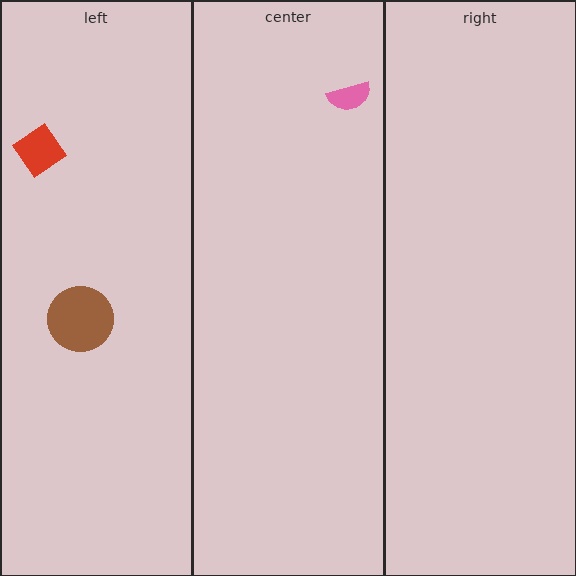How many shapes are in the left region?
2.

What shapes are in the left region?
The red diamond, the brown circle.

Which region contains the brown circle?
The left region.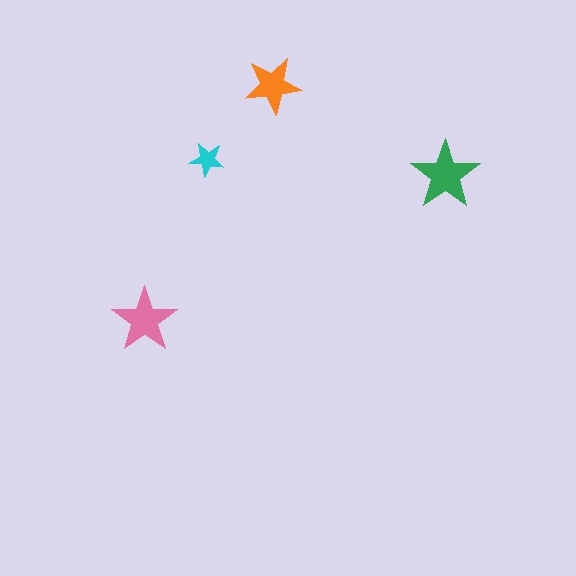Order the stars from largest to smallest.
the green one, the pink one, the orange one, the cyan one.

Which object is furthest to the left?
The pink star is leftmost.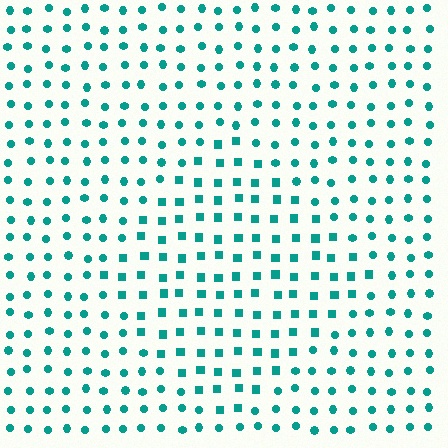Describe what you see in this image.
The image is filled with small teal elements arranged in a uniform grid. A diamond-shaped region contains squares, while the surrounding area contains circles. The boundary is defined purely by the change in element shape.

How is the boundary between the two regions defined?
The boundary is defined by a change in element shape: squares inside vs. circles outside. All elements share the same color and spacing.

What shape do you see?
I see a diamond.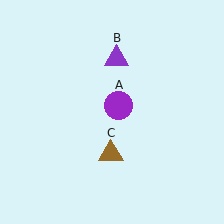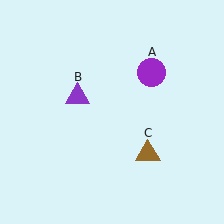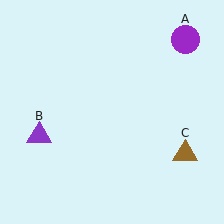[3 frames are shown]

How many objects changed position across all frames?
3 objects changed position: purple circle (object A), purple triangle (object B), brown triangle (object C).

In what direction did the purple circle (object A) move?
The purple circle (object A) moved up and to the right.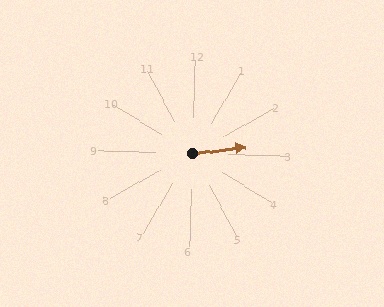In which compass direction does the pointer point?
East.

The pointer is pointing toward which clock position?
Roughly 3 o'clock.